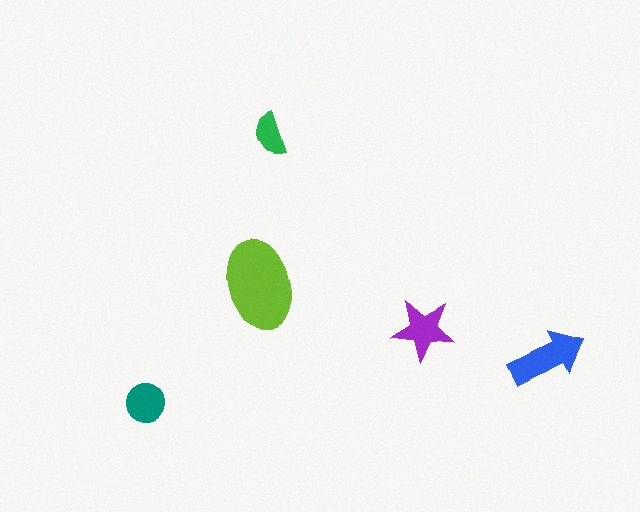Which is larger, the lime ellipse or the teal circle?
The lime ellipse.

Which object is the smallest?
The green semicircle.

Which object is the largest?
The lime ellipse.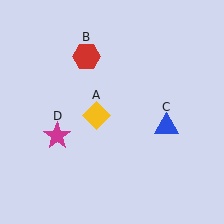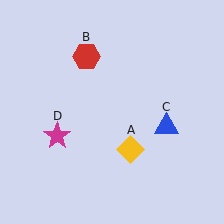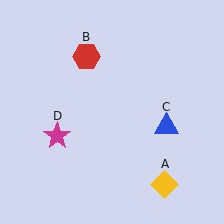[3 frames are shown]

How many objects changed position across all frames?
1 object changed position: yellow diamond (object A).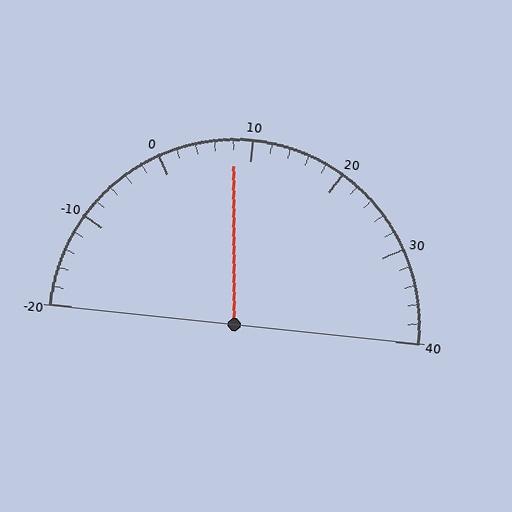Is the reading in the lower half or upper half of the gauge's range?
The reading is in the lower half of the range (-20 to 40).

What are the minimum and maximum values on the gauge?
The gauge ranges from -20 to 40.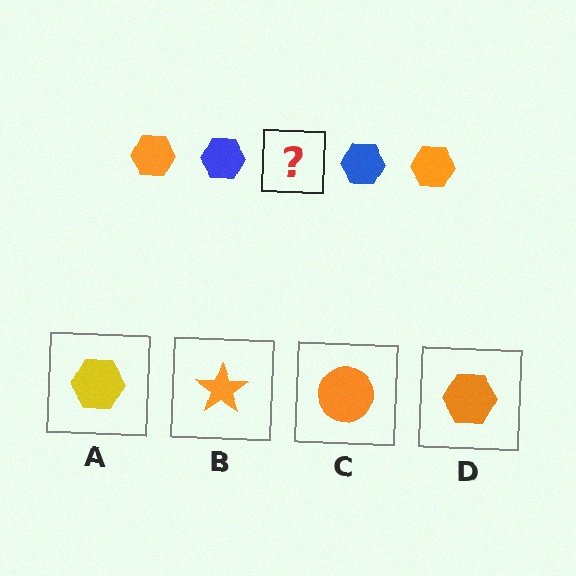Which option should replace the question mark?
Option D.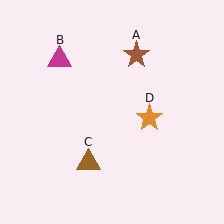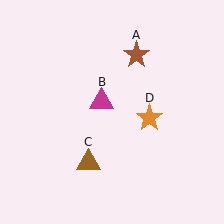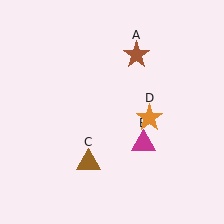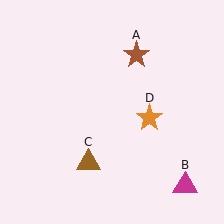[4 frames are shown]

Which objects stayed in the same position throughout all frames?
Brown star (object A) and brown triangle (object C) and orange star (object D) remained stationary.